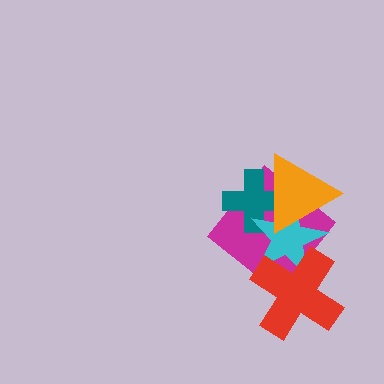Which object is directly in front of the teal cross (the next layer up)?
The cyan star is directly in front of the teal cross.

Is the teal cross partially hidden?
Yes, it is partially covered by another shape.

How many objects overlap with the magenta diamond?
4 objects overlap with the magenta diamond.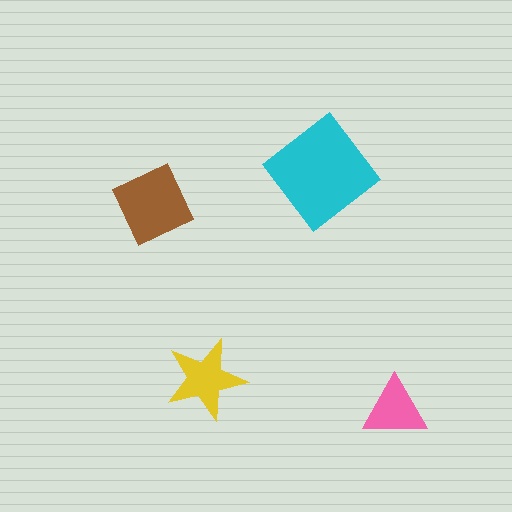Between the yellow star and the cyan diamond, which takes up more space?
The cyan diamond.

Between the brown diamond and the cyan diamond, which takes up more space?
The cyan diamond.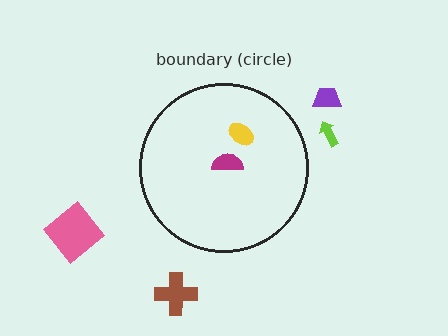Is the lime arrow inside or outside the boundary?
Outside.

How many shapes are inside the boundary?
2 inside, 4 outside.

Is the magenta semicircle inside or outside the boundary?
Inside.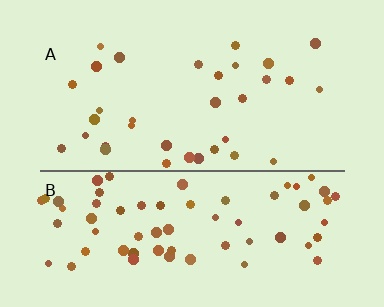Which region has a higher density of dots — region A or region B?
B (the bottom).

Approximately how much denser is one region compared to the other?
Approximately 2.1× — region B over region A.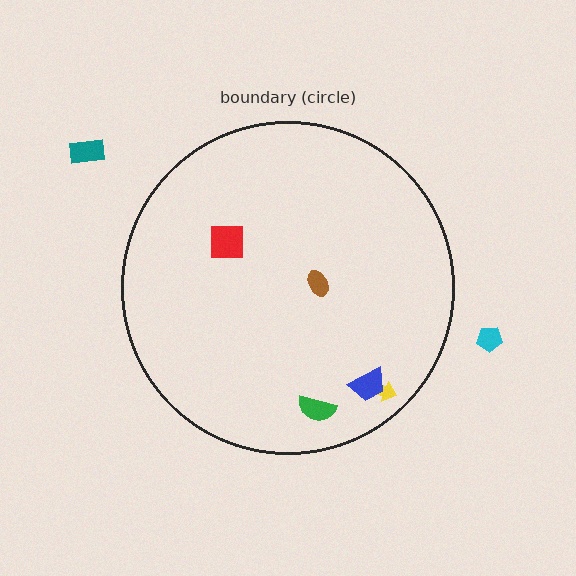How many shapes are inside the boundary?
5 inside, 2 outside.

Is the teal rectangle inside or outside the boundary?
Outside.